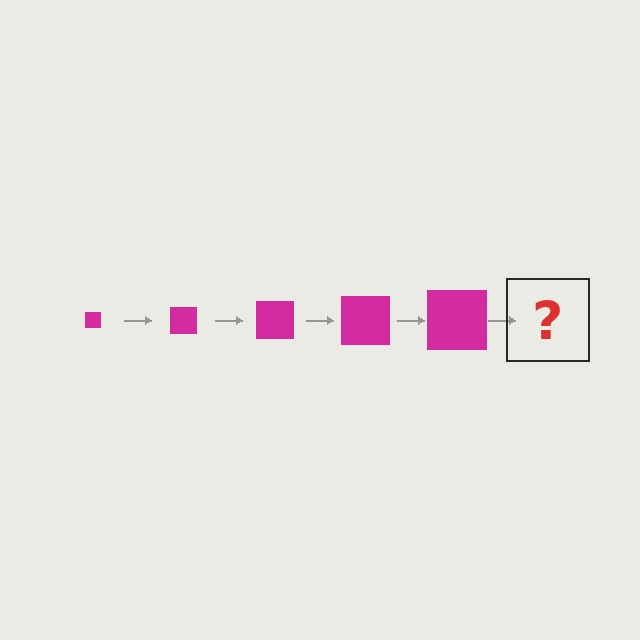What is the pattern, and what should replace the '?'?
The pattern is that the square gets progressively larger each step. The '?' should be a magenta square, larger than the previous one.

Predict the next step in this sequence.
The next step is a magenta square, larger than the previous one.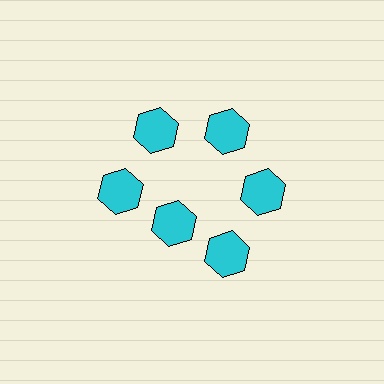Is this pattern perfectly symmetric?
No. The 6 cyan hexagons are arranged in a ring, but one element near the 7 o'clock position is pulled inward toward the center, breaking the 6-fold rotational symmetry.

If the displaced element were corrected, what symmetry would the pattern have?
It would have 6-fold rotational symmetry — the pattern would map onto itself every 60 degrees.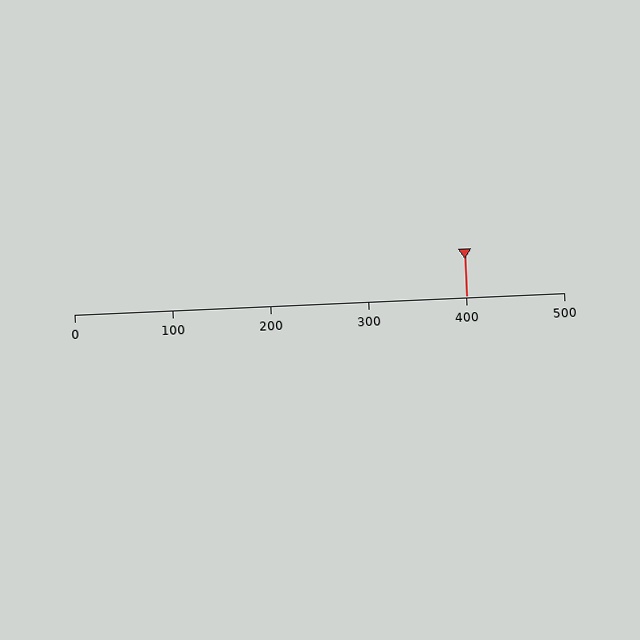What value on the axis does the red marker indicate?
The marker indicates approximately 400.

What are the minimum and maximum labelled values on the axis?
The axis runs from 0 to 500.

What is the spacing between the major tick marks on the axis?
The major ticks are spaced 100 apart.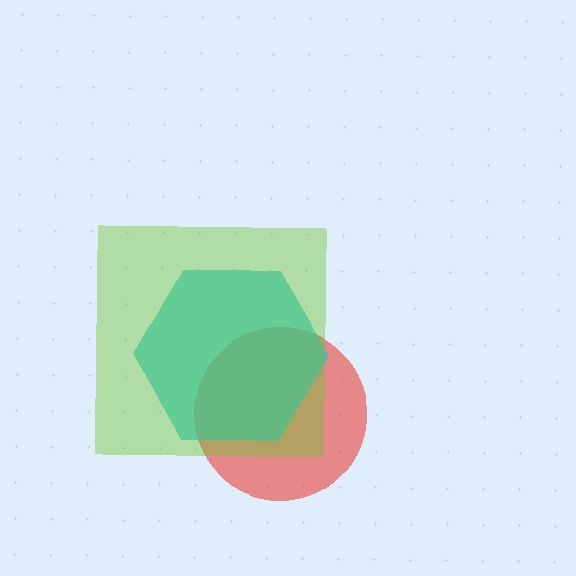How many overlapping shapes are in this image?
There are 3 overlapping shapes in the image.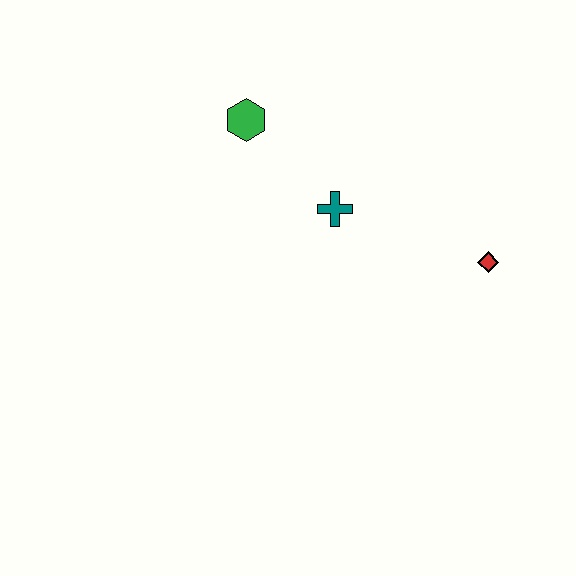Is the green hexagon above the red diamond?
Yes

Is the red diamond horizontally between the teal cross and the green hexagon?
No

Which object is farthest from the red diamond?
The green hexagon is farthest from the red diamond.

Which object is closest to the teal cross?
The green hexagon is closest to the teal cross.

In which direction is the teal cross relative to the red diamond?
The teal cross is to the left of the red diamond.